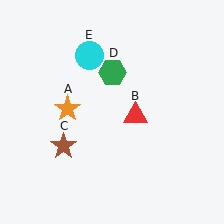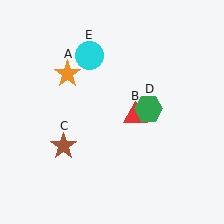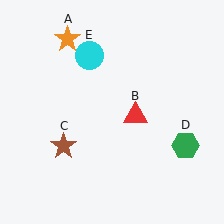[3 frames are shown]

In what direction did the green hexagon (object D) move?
The green hexagon (object D) moved down and to the right.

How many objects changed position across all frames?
2 objects changed position: orange star (object A), green hexagon (object D).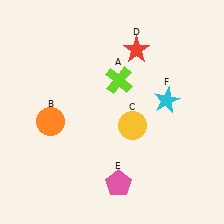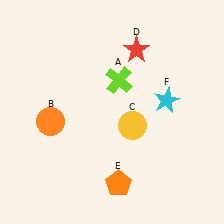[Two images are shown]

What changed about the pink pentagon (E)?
In Image 1, E is pink. In Image 2, it changed to orange.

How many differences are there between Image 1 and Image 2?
There is 1 difference between the two images.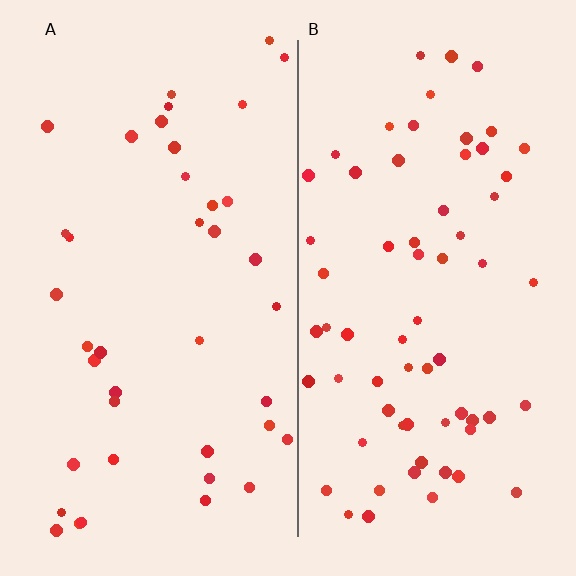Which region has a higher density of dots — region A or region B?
B (the right).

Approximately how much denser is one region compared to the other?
Approximately 1.7× — region B over region A.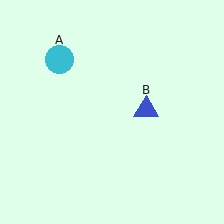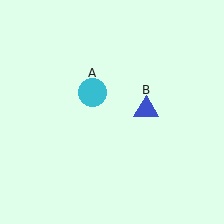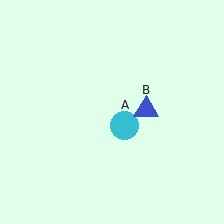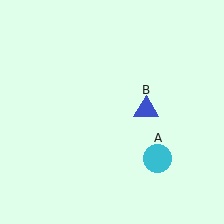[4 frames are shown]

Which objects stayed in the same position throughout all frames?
Blue triangle (object B) remained stationary.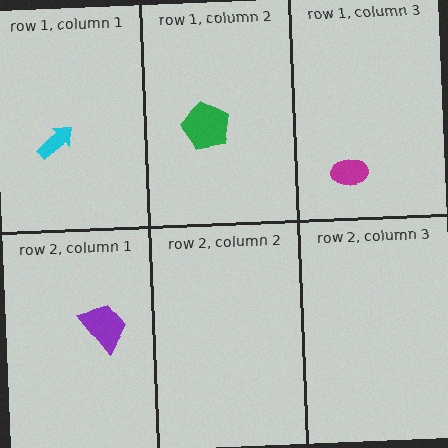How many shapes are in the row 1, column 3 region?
1.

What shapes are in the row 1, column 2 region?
The green pentagon.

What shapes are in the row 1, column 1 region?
The cyan arrow.